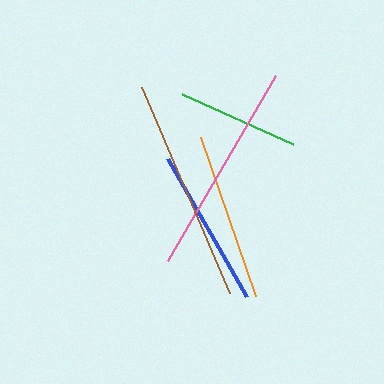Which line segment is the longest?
The brown line is the longest at approximately 223 pixels.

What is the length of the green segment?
The green segment is approximately 122 pixels long.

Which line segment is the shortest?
The green line is the shortest at approximately 122 pixels.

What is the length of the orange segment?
The orange segment is approximately 169 pixels long.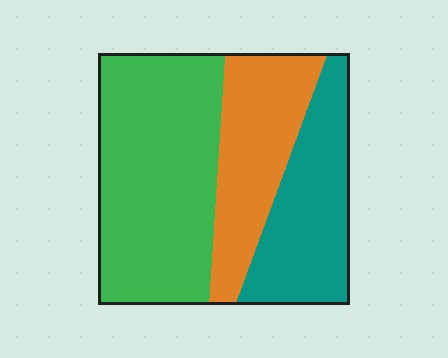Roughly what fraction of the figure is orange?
Orange takes up about one quarter (1/4) of the figure.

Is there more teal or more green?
Green.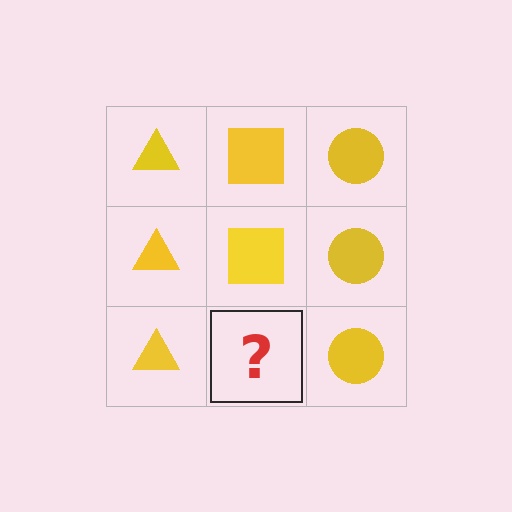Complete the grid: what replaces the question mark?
The question mark should be replaced with a yellow square.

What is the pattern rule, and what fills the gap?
The rule is that each column has a consistent shape. The gap should be filled with a yellow square.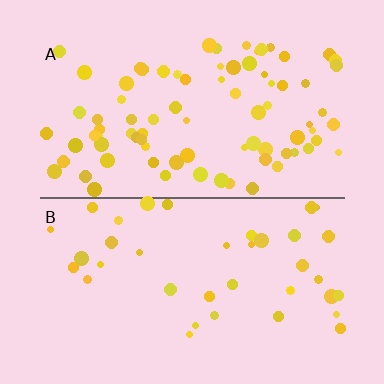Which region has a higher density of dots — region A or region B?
A (the top).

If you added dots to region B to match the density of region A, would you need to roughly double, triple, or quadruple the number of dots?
Approximately double.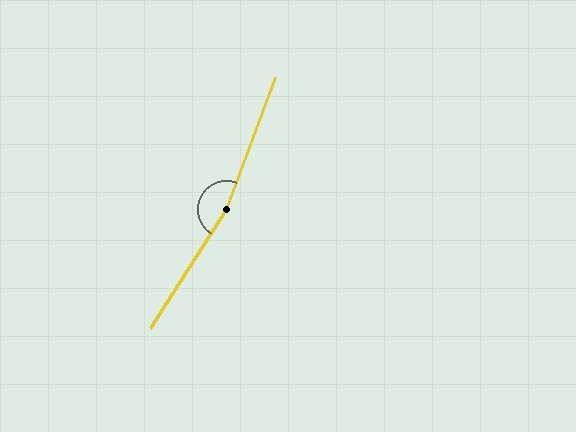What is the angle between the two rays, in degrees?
Approximately 168 degrees.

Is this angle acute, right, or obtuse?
It is obtuse.